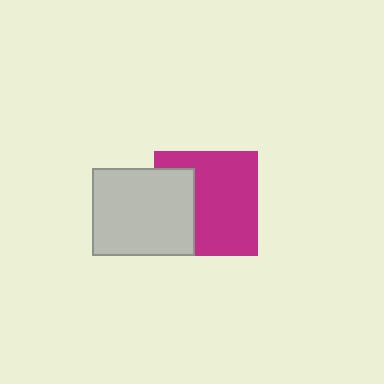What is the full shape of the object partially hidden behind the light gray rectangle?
The partially hidden object is a magenta square.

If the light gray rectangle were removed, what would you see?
You would see the complete magenta square.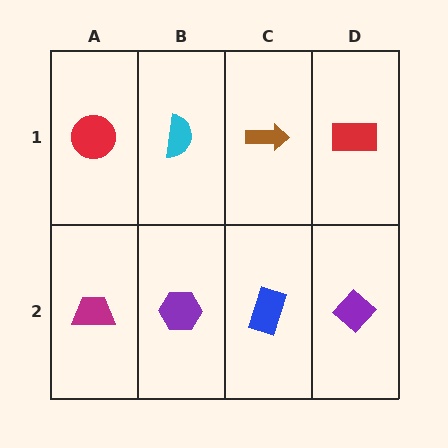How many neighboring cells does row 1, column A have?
2.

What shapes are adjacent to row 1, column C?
A blue rectangle (row 2, column C), a cyan semicircle (row 1, column B), a red rectangle (row 1, column D).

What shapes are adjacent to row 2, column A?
A red circle (row 1, column A), a purple hexagon (row 2, column B).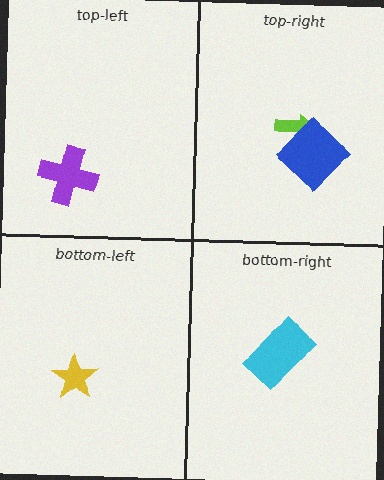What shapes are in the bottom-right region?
The cyan rectangle.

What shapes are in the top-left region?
The purple cross.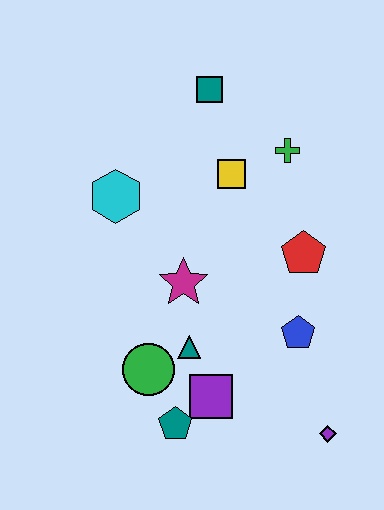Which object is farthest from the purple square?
The teal square is farthest from the purple square.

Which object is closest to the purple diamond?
The blue pentagon is closest to the purple diamond.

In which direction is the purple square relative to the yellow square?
The purple square is below the yellow square.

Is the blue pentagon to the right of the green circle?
Yes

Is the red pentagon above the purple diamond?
Yes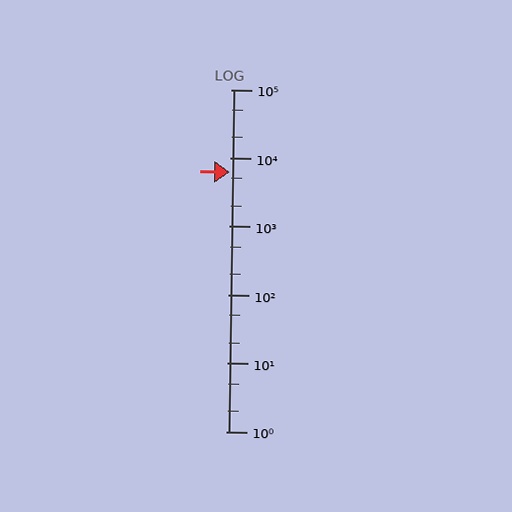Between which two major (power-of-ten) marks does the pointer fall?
The pointer is between 1000 and 10000.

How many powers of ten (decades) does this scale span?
The scale spans 5 decades, from 1 to 100000.